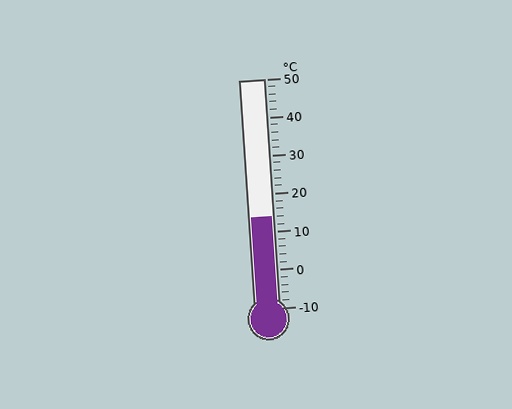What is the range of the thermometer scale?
The thermometer scale ranges from -10°C to 50°C.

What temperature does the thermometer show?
The thermometer shows approximately 14°C.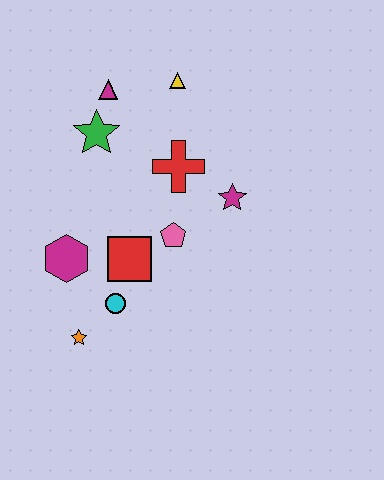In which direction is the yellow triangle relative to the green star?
The yellow triangle is to the right of the green star.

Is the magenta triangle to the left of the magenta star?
Yes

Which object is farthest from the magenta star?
The orange star is farthest from the magenta star.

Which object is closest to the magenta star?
The red cross is closest to the magenta star.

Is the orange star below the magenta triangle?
Yes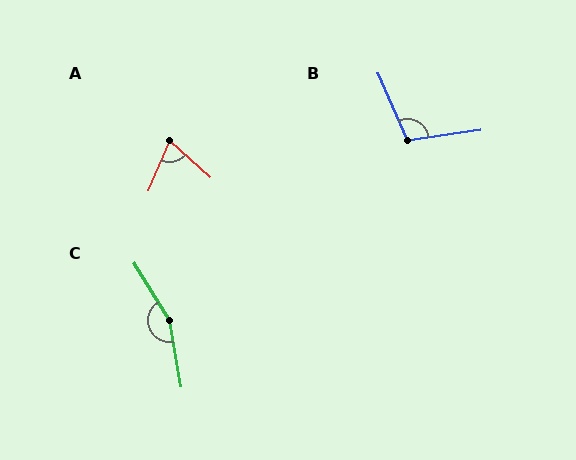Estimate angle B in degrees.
Approximately 106 degrees.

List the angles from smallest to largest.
A (71°), B (106°), C (158°).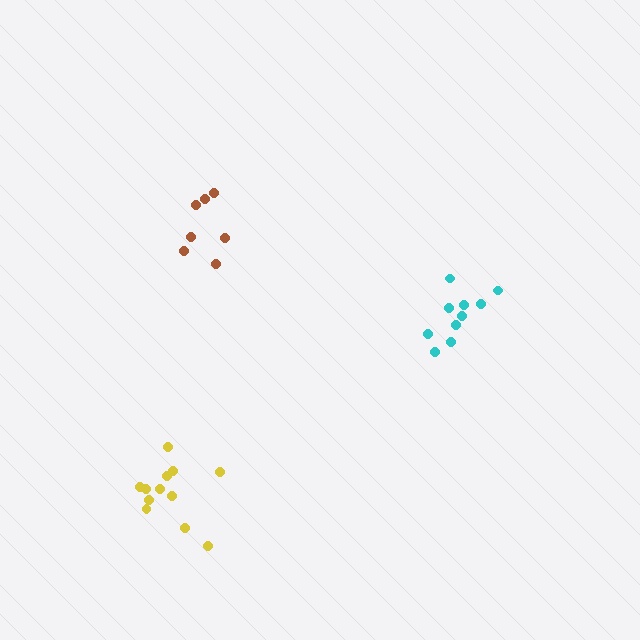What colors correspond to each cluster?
The clusters are colored: cyan, yellow, brown.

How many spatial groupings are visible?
There are 3 spatial groupings.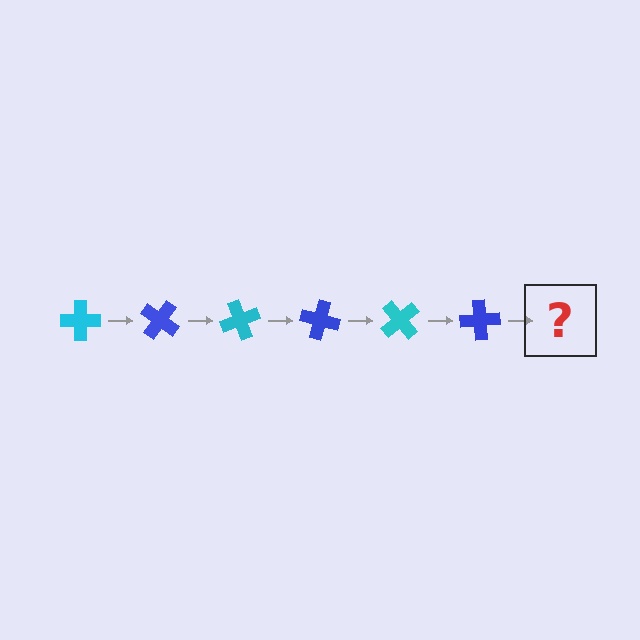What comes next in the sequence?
The next element should be a cyan cross, rotated 210 degrees from the start.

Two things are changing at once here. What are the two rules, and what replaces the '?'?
The two rules are that it rotates 35 degrees each step and the color cycles through cyan and blue. The '?' should be a cyan cross, rotated 210 degrees from the start.